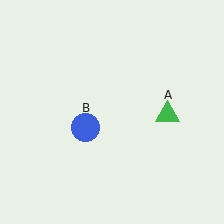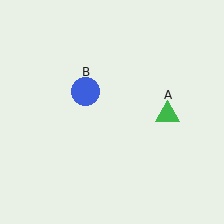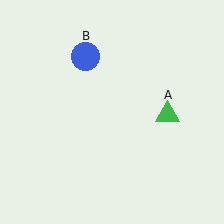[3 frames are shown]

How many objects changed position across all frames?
1 object changed position: blue circle (object B).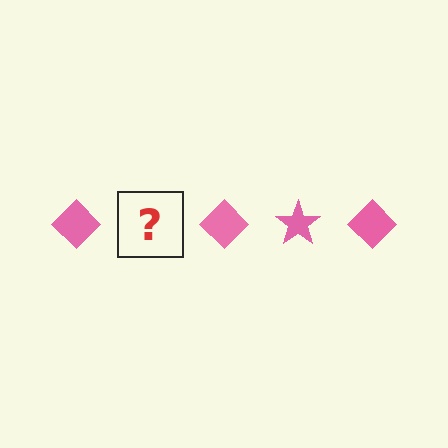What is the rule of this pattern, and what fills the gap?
The rule is that the pattern cycles through diamond, star shapes in pink. The gap should be filled with a pink star.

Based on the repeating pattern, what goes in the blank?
The blank should be a pink star.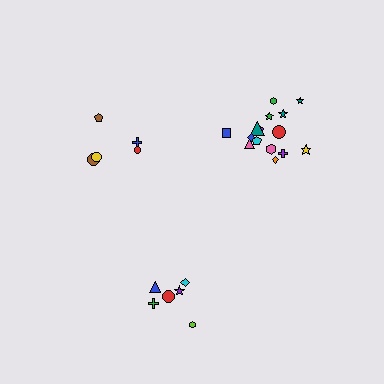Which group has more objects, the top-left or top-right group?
The top-right group.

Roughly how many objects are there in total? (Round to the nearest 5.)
Roughly 25 objects in total.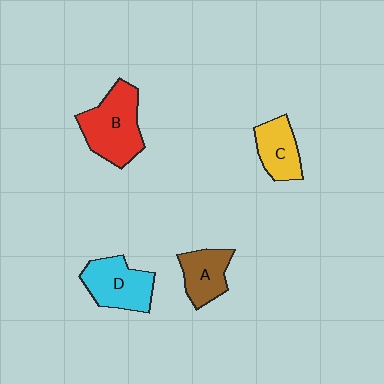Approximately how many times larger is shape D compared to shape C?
Approximately 1.3 times.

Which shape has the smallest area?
Shape C (yellow).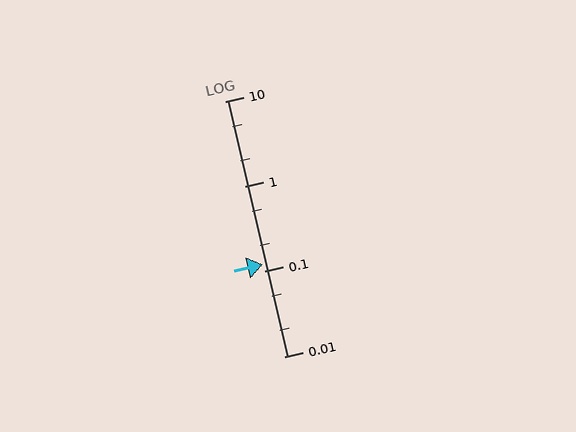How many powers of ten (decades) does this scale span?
The scale spans 3 decades, from 0.01 to 10.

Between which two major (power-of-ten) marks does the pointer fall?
The pointer is between 0.1 and 1.